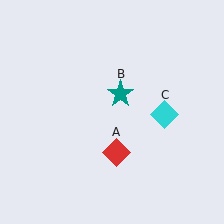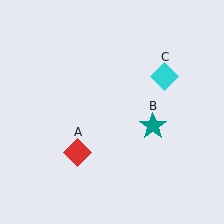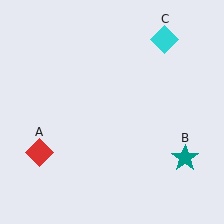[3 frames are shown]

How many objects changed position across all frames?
3 objects changed position: red diamond (object A), teal star (object B), cyan diamond (object C).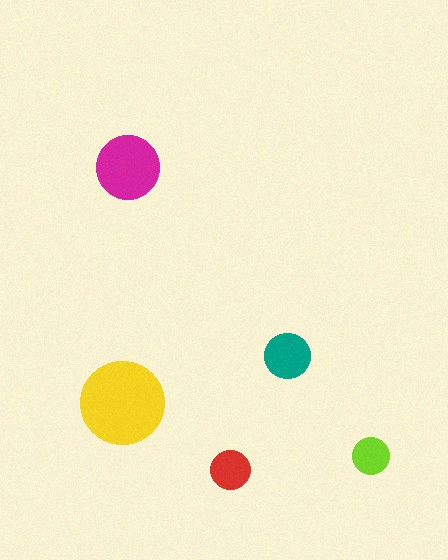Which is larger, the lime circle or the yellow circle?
The yellow one.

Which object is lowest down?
The red circle is bottommost.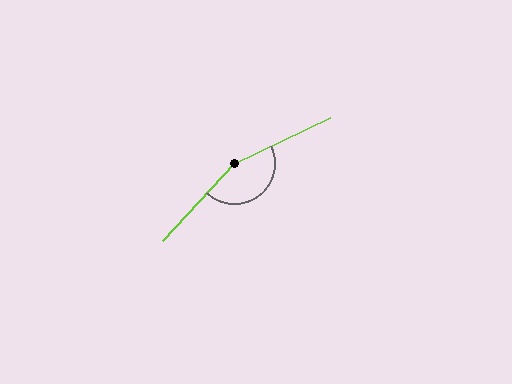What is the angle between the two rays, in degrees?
Approximately 159 degrees.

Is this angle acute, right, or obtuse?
It is obtuse.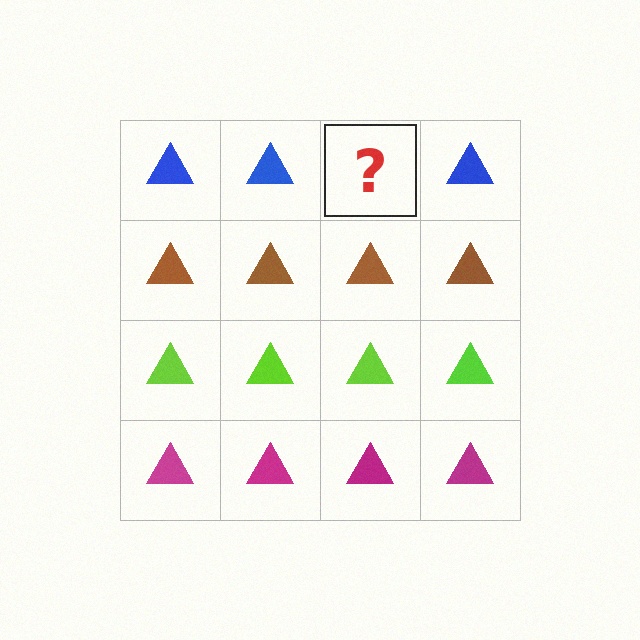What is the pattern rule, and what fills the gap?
The rule is that each row has a consistent color. The gap should be filled with a blue triangle.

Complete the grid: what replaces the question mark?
The question mark should be replaced with a blue triangle.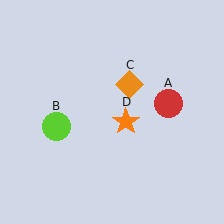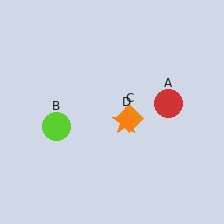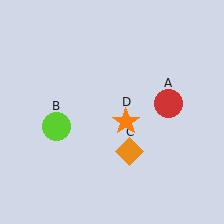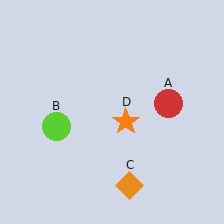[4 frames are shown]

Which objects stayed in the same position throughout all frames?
Red circle (object A) and lime circle (object B) and orange star (object D) remained stationary.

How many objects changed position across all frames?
1 object changed position: orange diamond (object C).